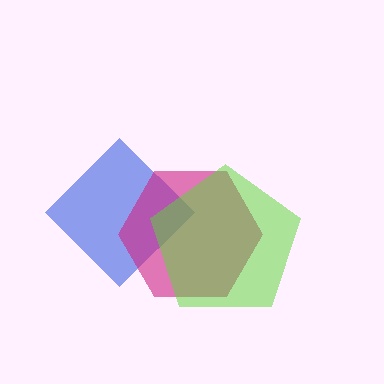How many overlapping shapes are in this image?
There are 3 overlapping shapes in the image.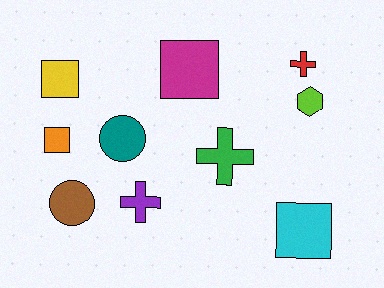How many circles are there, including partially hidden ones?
There are 2 circles.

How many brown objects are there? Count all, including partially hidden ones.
There is 1 brown object.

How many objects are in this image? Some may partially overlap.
There are 10 objects.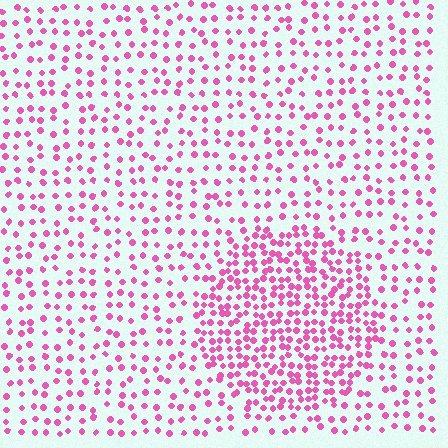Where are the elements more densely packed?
The elements are more densely packed inside the circle boundary.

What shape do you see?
I see a circle.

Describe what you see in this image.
The image contains small pink elements arranged at two different densities. A circle-shaped region is visible where the elements are more densely packed than the surrounding area.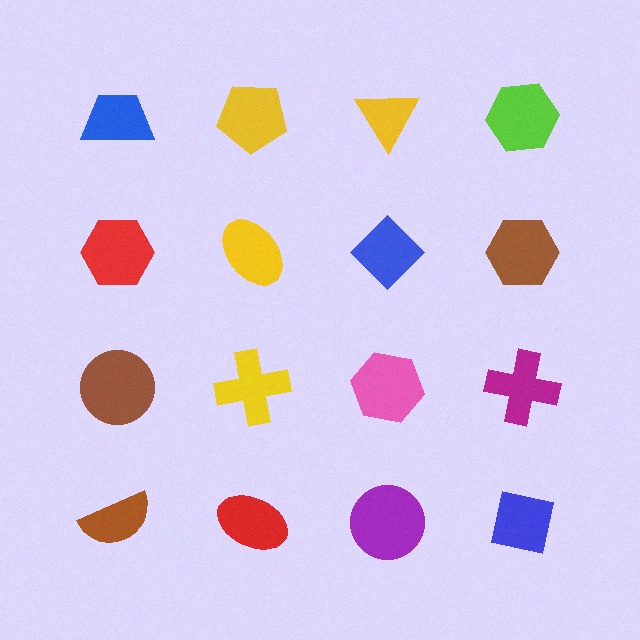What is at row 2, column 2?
A yellow ellipse.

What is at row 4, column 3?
A purple circle.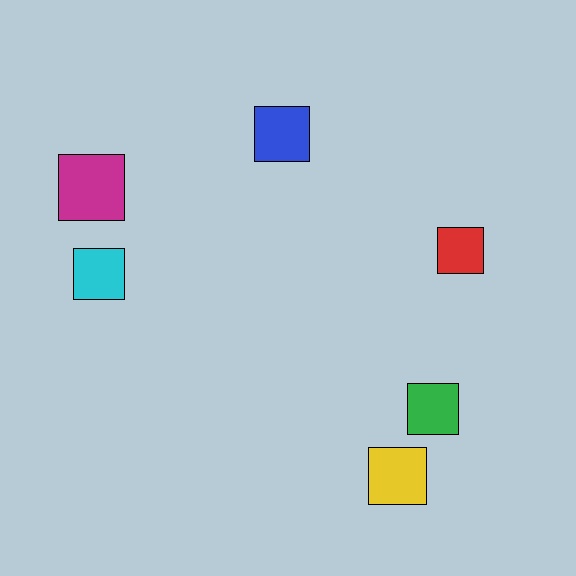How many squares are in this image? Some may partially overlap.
There are 6 squares.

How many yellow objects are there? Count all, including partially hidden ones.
There is 1 yellow object.